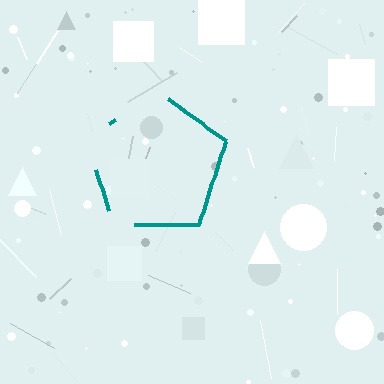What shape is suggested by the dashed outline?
The dashed outline suggests a pentagon.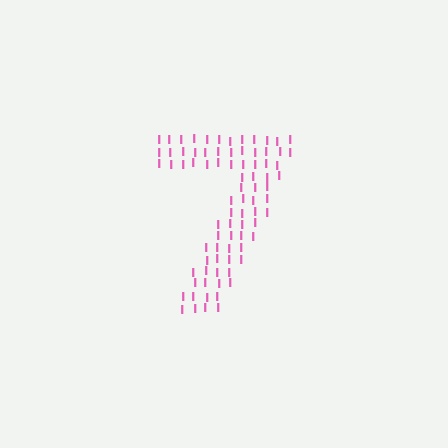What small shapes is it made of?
It is made of small letter I's.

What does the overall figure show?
The overall figure shows the digit 7.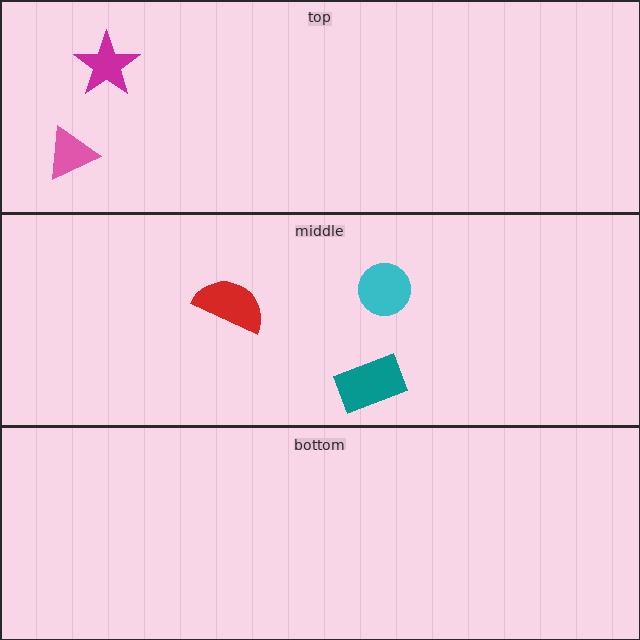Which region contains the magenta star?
The top region.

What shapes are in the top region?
The pink triangle, the magenta star.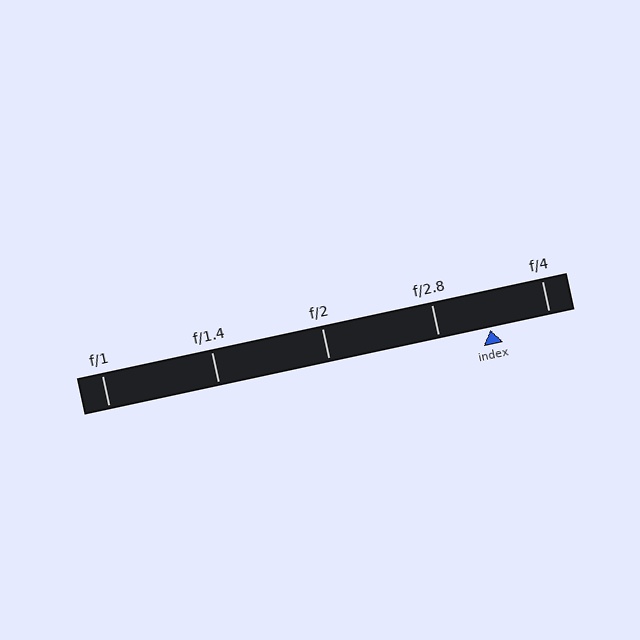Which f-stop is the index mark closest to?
The index mark is closest to f/2.8.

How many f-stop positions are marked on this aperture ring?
There are 5 f-stop positions marked.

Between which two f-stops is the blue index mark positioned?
The index mark is between f/2.8 and f/4.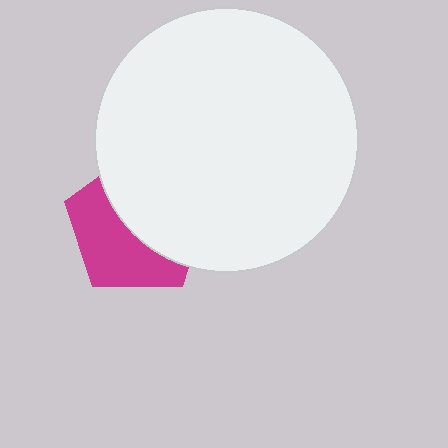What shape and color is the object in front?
The object in front is a white circle.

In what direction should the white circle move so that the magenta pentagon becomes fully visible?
The white circle should move toward the upper-right. That is the shortest direction to clear the overlap and leave the magenta pentagon fully visible.